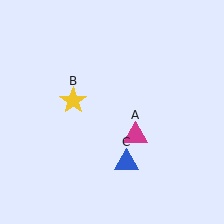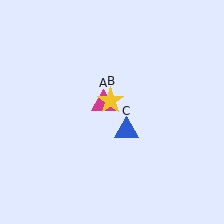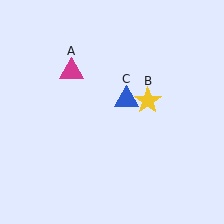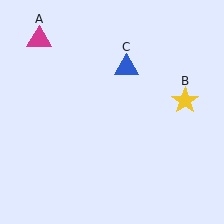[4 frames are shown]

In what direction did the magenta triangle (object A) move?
The magenta triangle (object A) moved up and to the left.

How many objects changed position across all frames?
3 objects changed position: magenta triangle (object A), yellow star (object B), blue triangle (object C).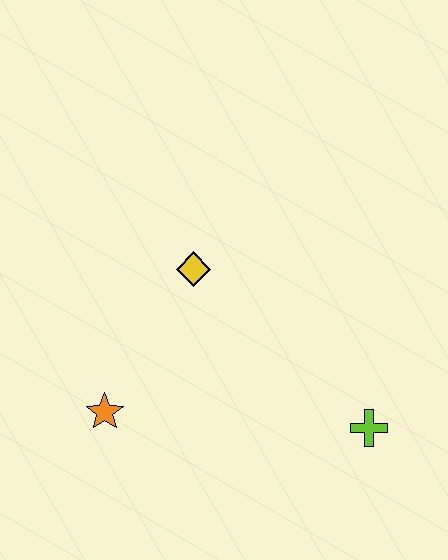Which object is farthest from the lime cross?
The orange star is farthest from the lime cross.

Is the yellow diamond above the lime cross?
Yes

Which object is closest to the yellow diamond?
The orange star is closest to the yellow diamond.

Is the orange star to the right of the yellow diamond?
No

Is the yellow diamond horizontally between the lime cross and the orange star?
Yes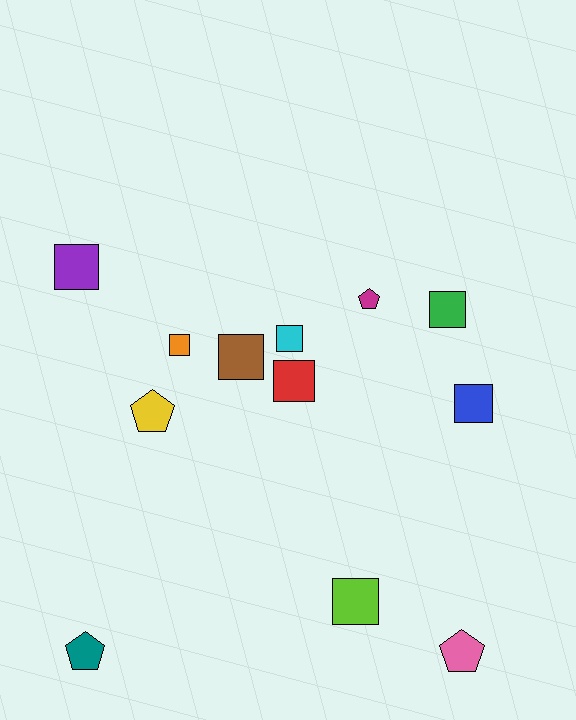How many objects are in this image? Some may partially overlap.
There are 12 objects.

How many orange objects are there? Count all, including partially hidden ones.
There is 1 orange object.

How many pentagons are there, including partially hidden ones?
There are 4 pentagons.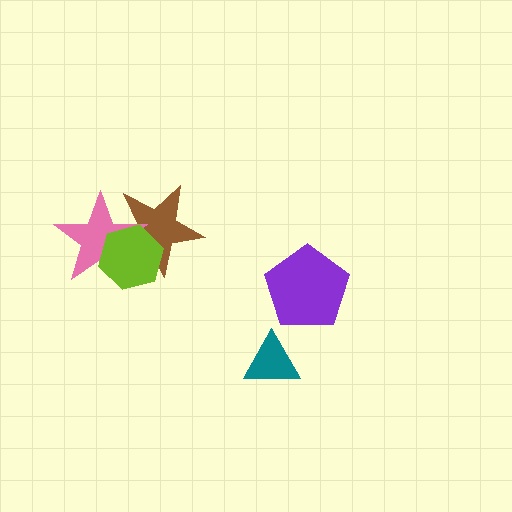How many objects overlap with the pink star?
2 objects overlap with the pink star.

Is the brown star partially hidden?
Yes, it is partially covered by another shape.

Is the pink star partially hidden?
Yes, it is partially covered by another shape.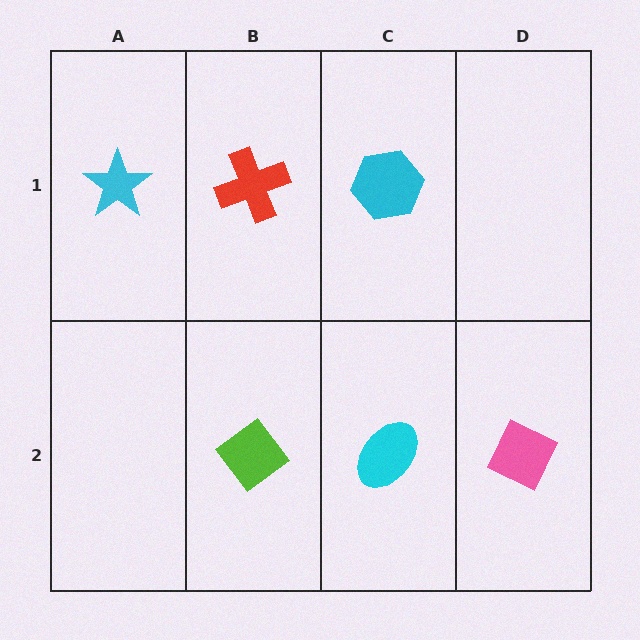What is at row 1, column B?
A red cross.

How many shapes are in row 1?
3 shapes.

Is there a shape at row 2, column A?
No, that cell is empty.